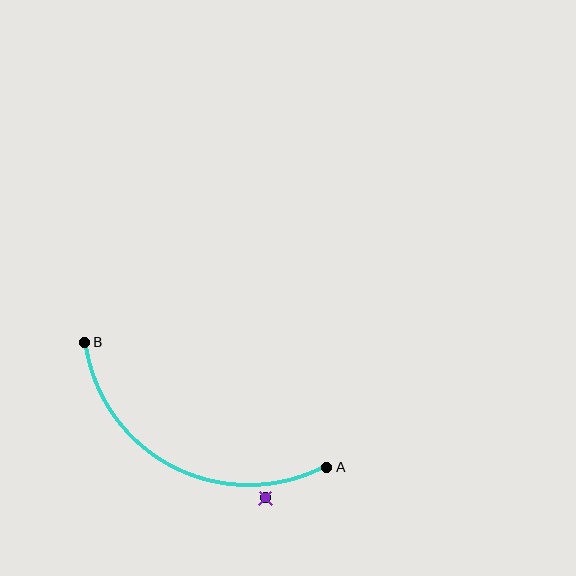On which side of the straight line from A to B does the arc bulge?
The arc bulges below the straight line connecting A and B.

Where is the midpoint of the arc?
The arc midpoint is the point on the curve farthest from the straight line joining A and B. It sits below that line.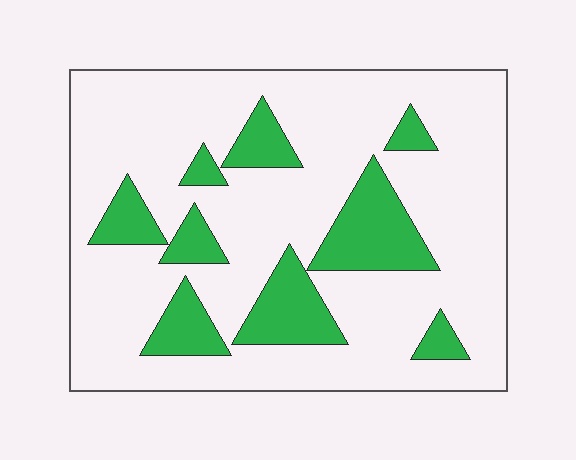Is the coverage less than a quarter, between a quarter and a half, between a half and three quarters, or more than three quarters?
Less than a quarter.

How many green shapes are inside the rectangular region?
9.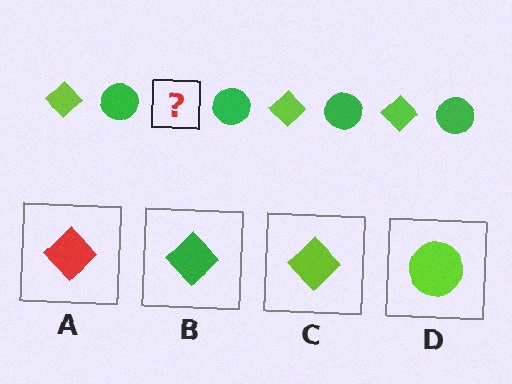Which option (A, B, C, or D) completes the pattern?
C.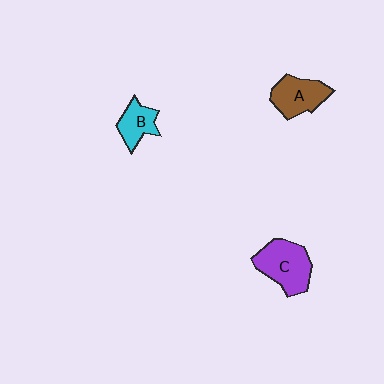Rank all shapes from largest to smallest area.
From largest to smallest: C (purple), A (brown), B (cyan).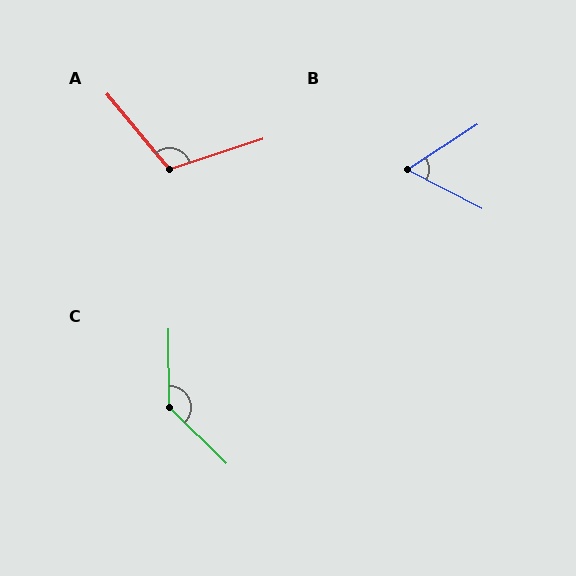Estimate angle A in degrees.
Approximately 112 degrees.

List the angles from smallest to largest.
B (60°), A (112°), C (135°).